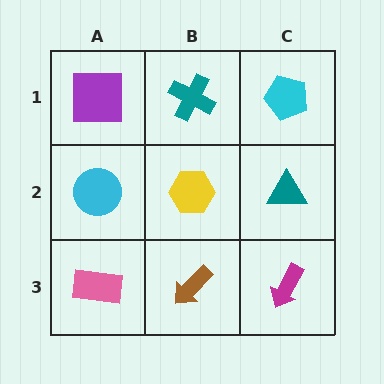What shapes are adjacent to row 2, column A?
A purple square (row 1, column A), a pink rectangle (row 3, column A), a yellow hexagon (row 2, column B).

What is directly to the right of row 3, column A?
A brown arrow.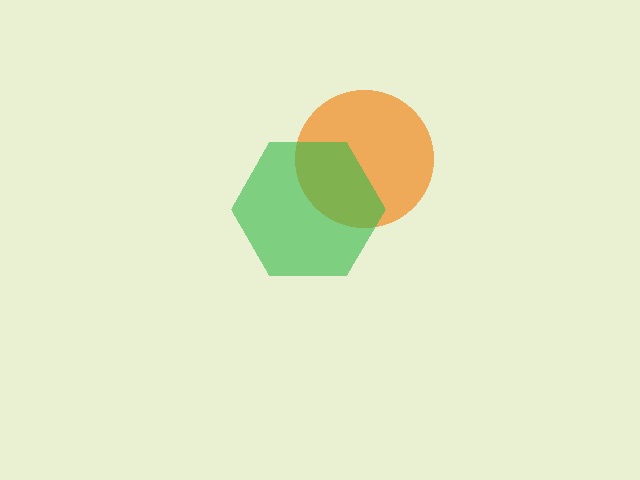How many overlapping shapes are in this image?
There are 2 overlapping shapes in the image.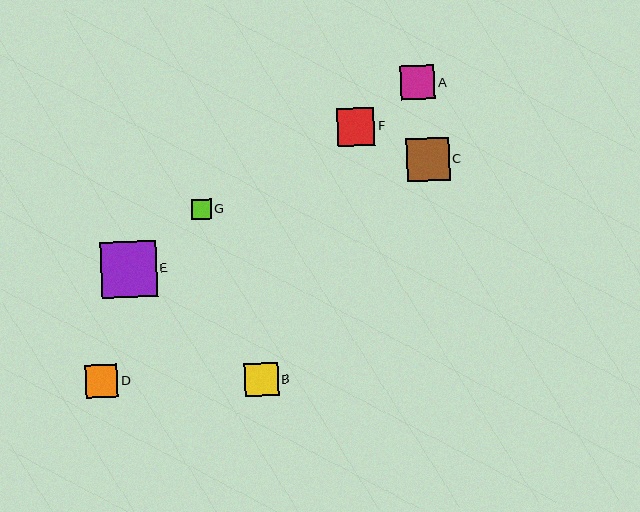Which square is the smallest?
Square G is the smallest with a size of approximately 20 pixels.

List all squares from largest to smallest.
From largest to smallest: E, C, F, A, B, D, G.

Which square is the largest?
Square E is the largest with a size of approximately 56 pixels.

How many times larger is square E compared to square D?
Square E is approximately 1.7 times the size of square D.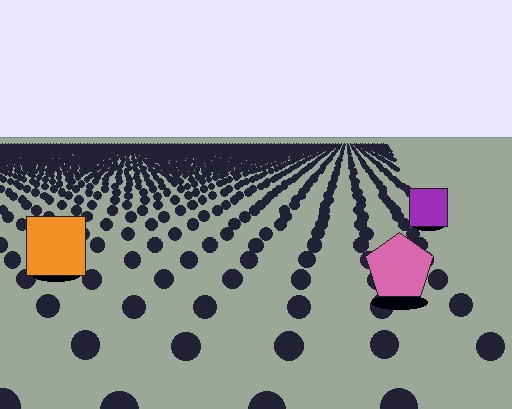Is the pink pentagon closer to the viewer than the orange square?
Yes. The pink pentagon is closer — you can tell from the texture gradient: the ground texture is coarser near it.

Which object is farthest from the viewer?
The purple square is farthest from the viewer. It appears smaller and the ground texture around it is denser.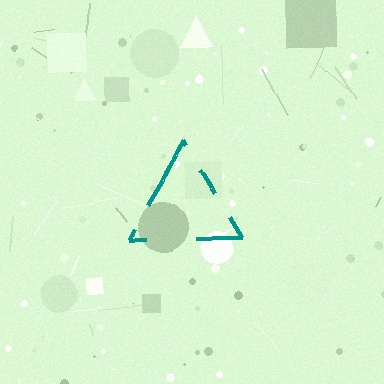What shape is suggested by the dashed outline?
The dashed outline suggests a triangle.